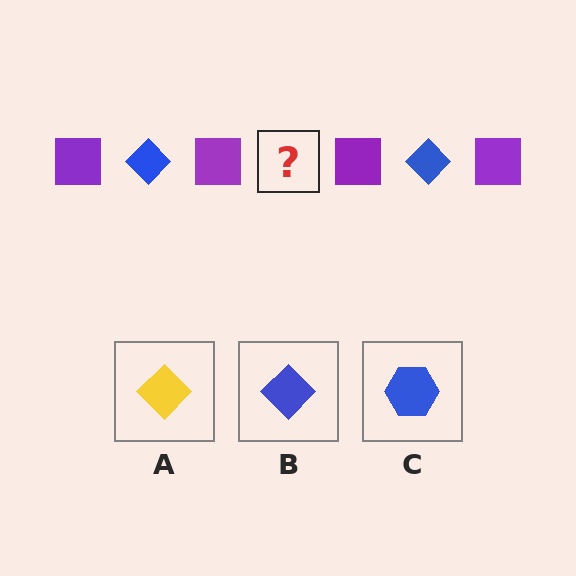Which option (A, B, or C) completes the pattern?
B.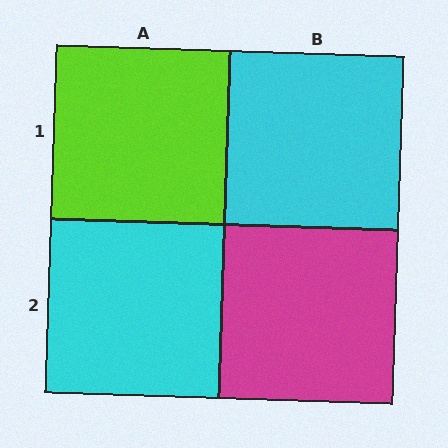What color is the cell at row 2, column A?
Cyan.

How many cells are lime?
1 cell is lime.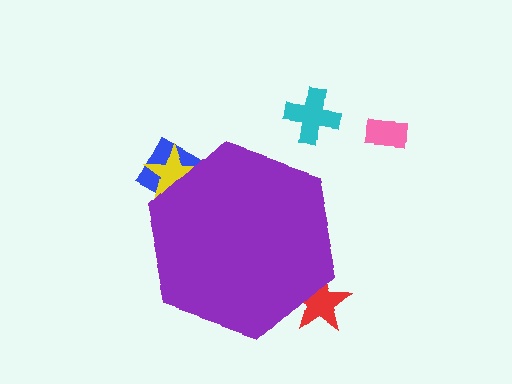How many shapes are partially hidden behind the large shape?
3 shapes are partially hidden.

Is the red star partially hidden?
Yes, the red star is partially hidden behind the purple hexagon.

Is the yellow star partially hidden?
Yes, the yellow star is partially hidden behind the purple hexagon.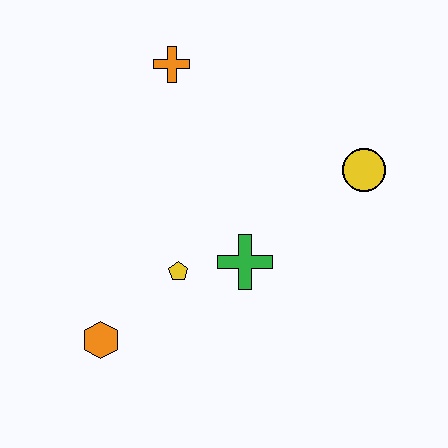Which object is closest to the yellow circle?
The green cross is closest to the yellow circle.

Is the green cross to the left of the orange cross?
No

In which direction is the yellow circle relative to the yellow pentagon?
The yellow circle is to the right of the yellow pentagon.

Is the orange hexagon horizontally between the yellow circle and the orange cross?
No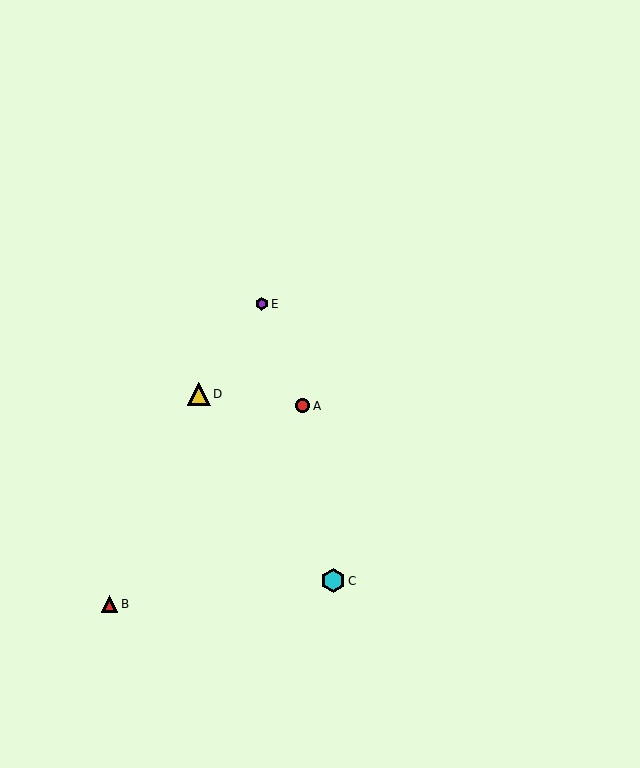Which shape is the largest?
The cyan hexagon (labeled C) is the largest.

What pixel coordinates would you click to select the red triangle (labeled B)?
Click at (110, 604) to select the red triangle B.